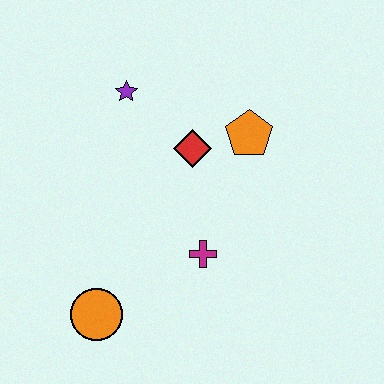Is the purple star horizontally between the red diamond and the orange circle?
Yes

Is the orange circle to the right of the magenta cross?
No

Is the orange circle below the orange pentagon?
Yes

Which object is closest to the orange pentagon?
The red diamond is closest to the orange pentagon.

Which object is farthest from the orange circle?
The orange pentagon is farthest from the orange circle.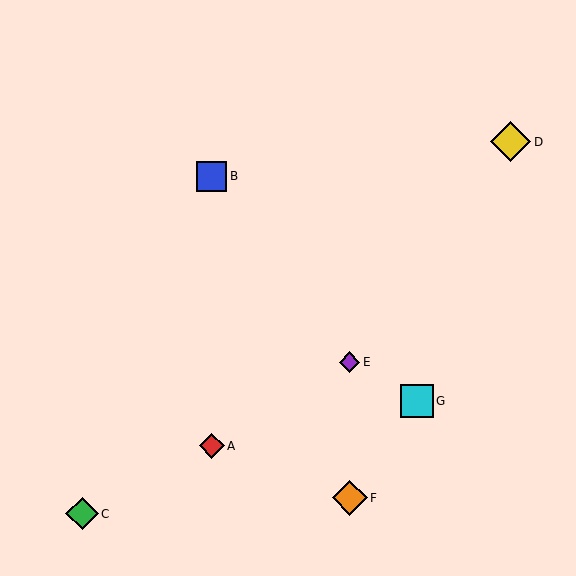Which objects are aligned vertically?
Objects E, F are aligned vertically.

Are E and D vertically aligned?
No, E is at x≈350 and D is at x≈511.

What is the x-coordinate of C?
Object C is at x≈82.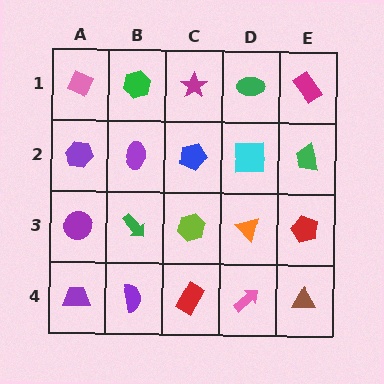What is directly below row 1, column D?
A cyan square.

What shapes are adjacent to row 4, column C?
A lime hexagon (row 3, column C), a purple semicircle (row 4, column B), a pink arrow (row 4, column D).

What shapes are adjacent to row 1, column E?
A green trapezoid (row 2, column E), a green ellipse (row 1, column D).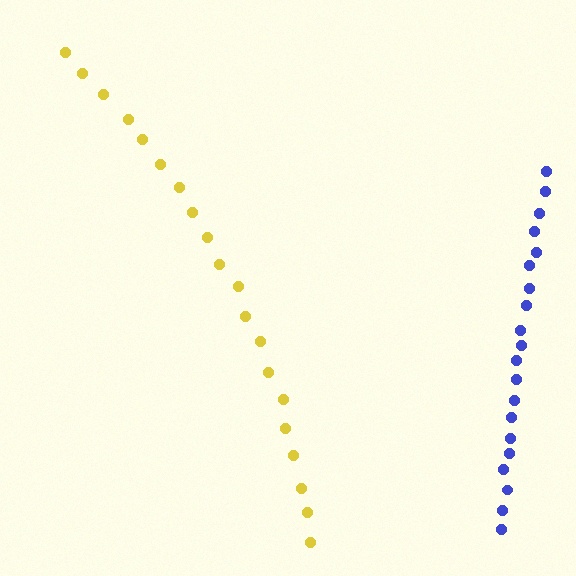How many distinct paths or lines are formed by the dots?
There are 2 distinct paths.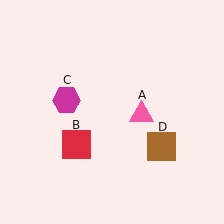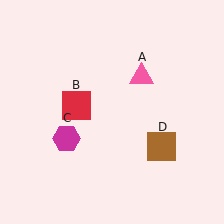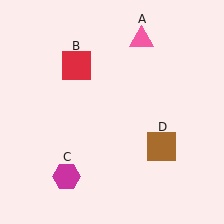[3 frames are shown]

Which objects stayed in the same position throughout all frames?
Brown square (object D) remained stationary.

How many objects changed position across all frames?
3 objects changed position: pink triangle (object A), red square (object B), magenta hexagon (object C).